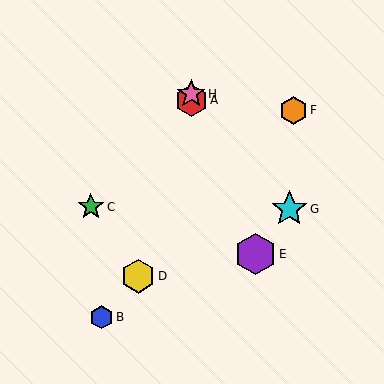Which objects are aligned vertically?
Objects A, H are aligned vertically.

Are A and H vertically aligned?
Yes, both are at x≈191.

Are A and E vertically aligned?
No, A is at x≈191 and E is at x≈255.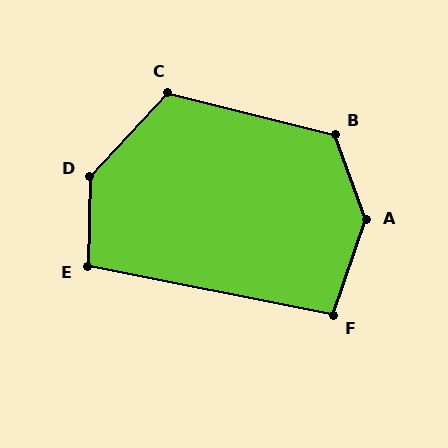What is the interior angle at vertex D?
Approximately 138 degrees (obtuse).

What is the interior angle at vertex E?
Approximately 100 degrees (obtuse).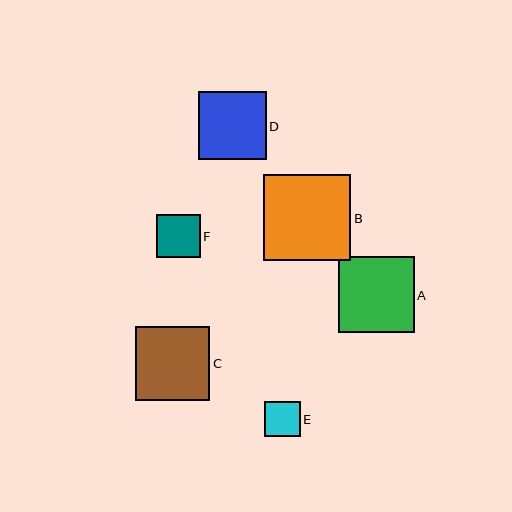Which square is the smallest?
Square E is the smallest with a size of approximately 36 pixels.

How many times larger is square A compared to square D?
Square A is approximately 1.1 times the size of square D.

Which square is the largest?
Square B is the largest with a size of approximately 87 pixels.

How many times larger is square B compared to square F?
Square B is approximately 2.0 times the size of square F.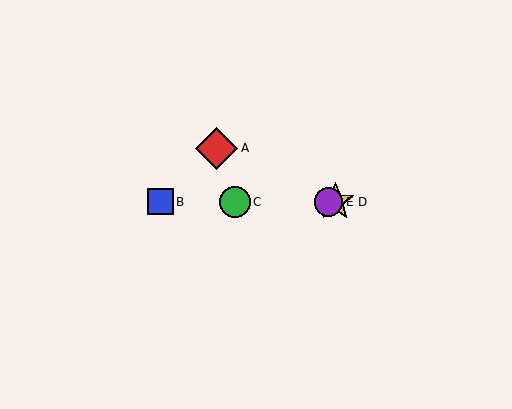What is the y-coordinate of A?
Object A is at y≈148.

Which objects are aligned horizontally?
Objects B, C, D, E are aligned horizontally.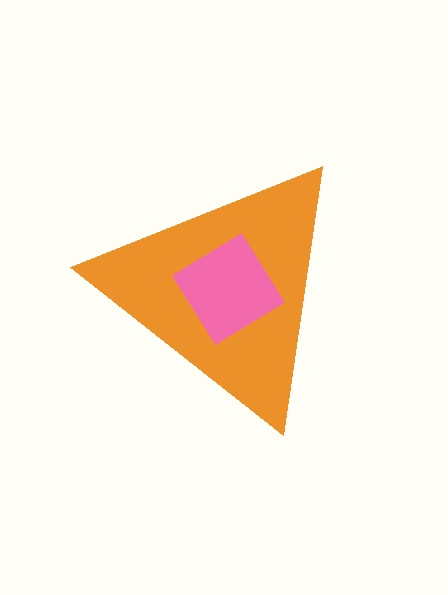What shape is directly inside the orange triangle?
The pink diamond.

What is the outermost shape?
The orange triangle.